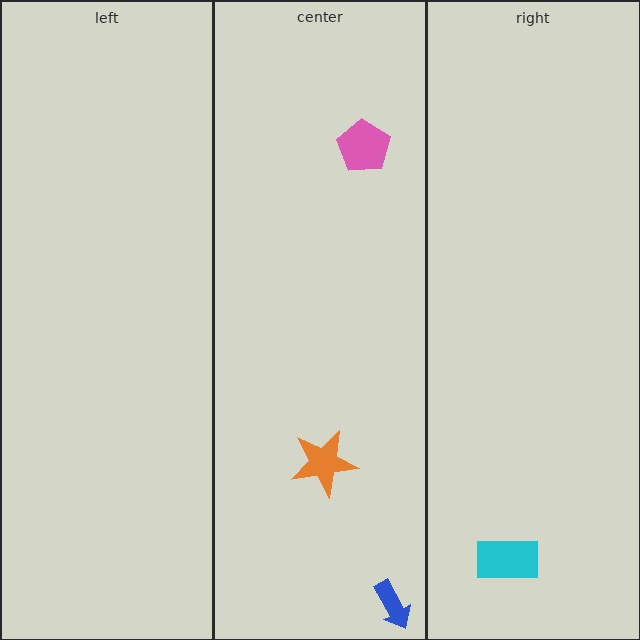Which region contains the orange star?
The center region.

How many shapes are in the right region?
1.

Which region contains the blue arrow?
The center region.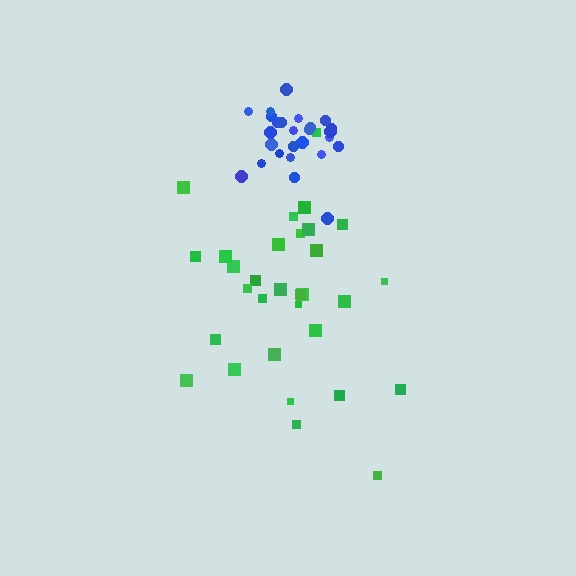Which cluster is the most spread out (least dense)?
Green.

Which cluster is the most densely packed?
Blue.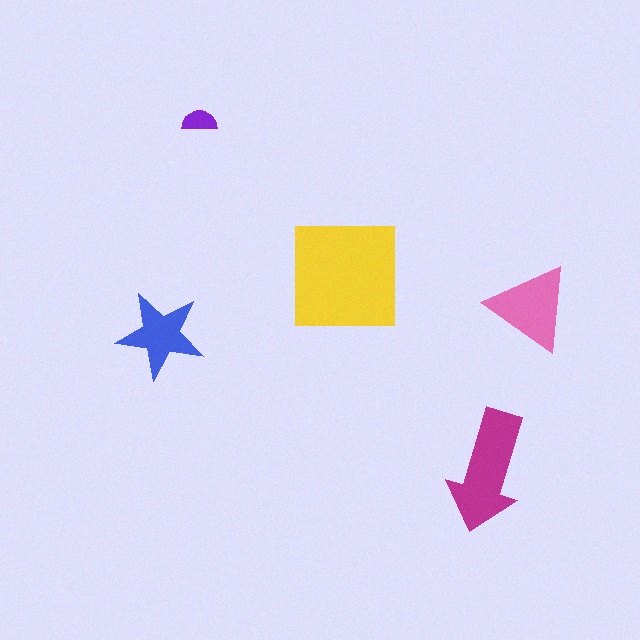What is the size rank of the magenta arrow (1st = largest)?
2nd.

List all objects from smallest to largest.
The purple semicircle, the blue star, the pink triangle, the magenta arrow, the yellow square.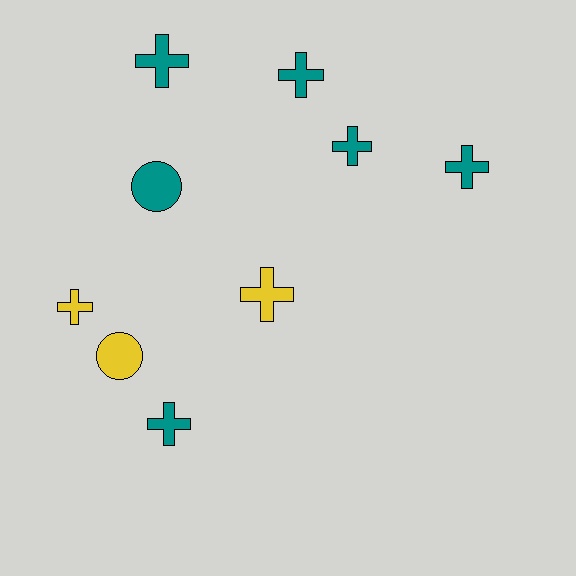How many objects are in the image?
There are 9 objects.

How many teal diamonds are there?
There are no teal diamonds.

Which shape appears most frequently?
Cross, with 7 objects.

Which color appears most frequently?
Teal, with 6 objects.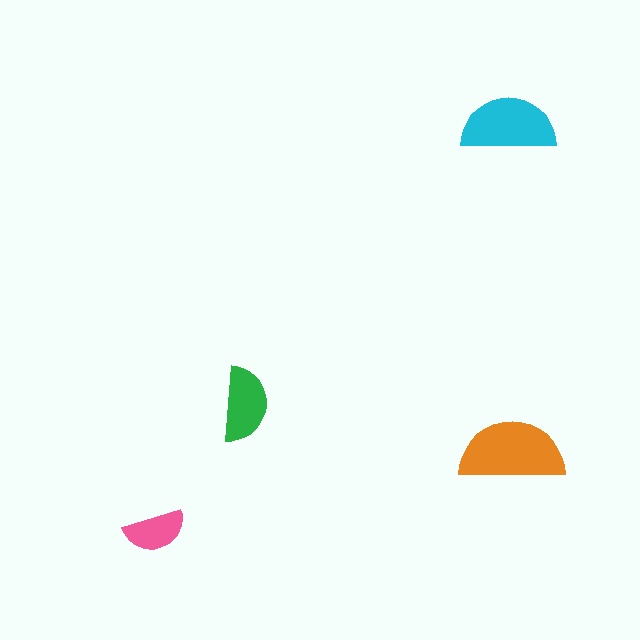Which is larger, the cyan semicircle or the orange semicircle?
The orange one.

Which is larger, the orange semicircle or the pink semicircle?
The orange one.